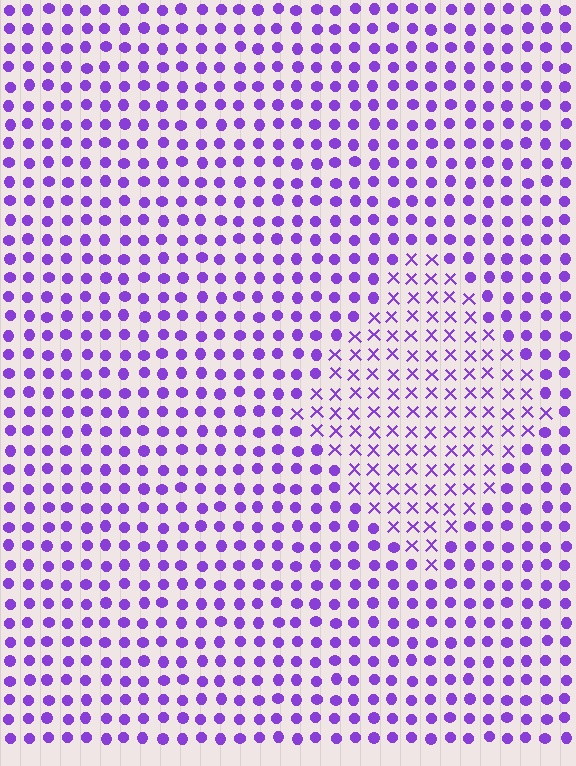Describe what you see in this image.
The image is filled with small purple elements arranged in a uniform grid. A diamond-shaped region contains X marks, while the surrounding area contains circles. The boundary is defined purely by the change in element shape.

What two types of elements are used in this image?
The image uses X marks inside the diamond region and circles outside it.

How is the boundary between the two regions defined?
The boundary is defined by a change in element shape: X marks inside vs. circles outside. All elements share the same color and spacing.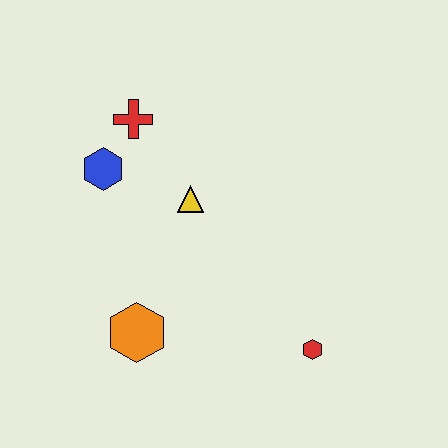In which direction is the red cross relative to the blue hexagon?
The red cross is above the blue hexagon.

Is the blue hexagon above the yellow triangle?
Yes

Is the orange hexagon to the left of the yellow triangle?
Yes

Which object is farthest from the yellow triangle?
The red hexagon is farthest from the yellow triangle.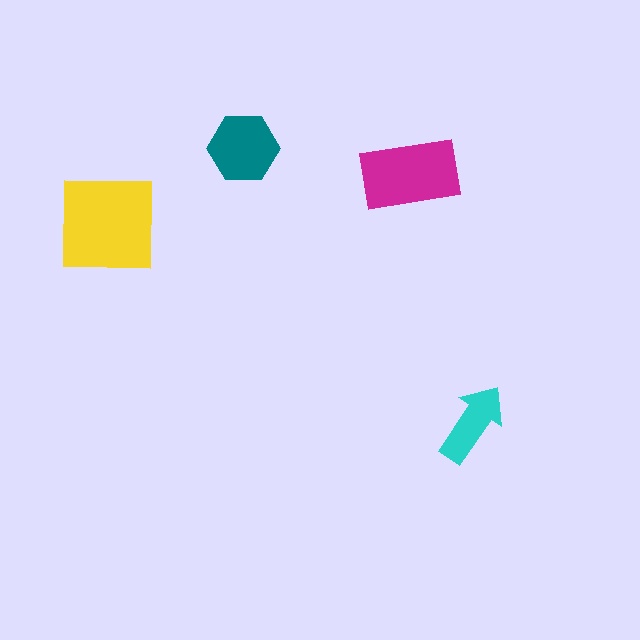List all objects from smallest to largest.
The cyan arrow, the teal hexagon, the magenta rectangle, the yellow square.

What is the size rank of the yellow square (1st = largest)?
1st.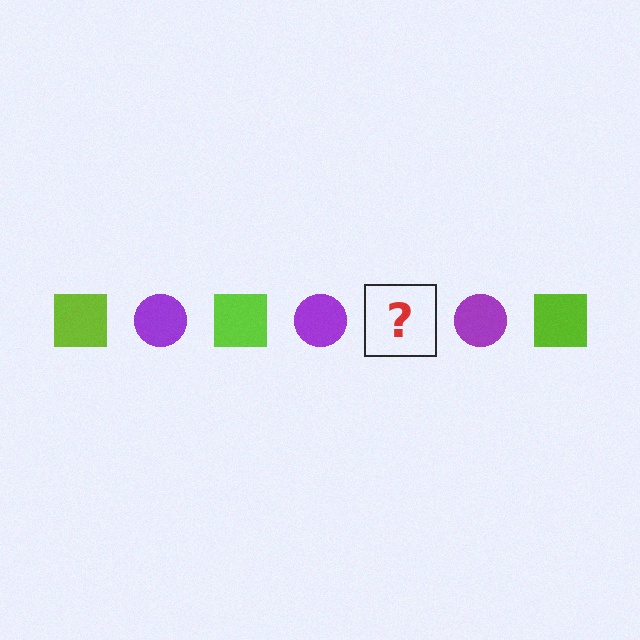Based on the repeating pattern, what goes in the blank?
The blank should be a lime square.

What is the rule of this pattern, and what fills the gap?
The rule is that the pattern alternates between lime square and purple circle. The gap should be filled with a lime square.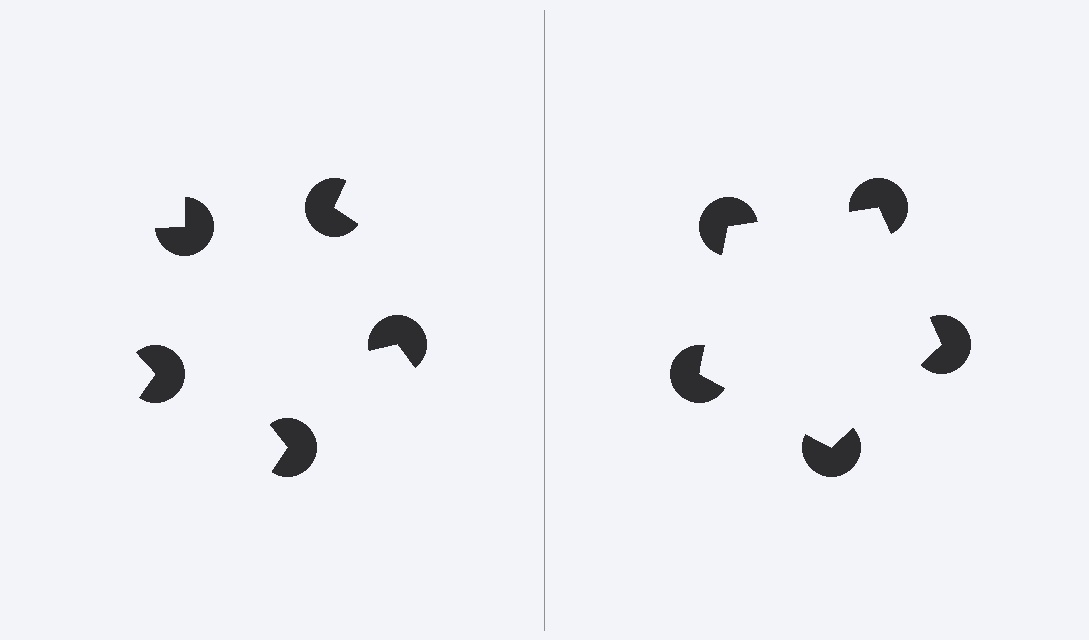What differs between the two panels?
The pac-man discs are positioned identically on both sides; only the wedge orientations differ. On the right they align to a pentagon; on the left they are misaligned.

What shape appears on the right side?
An illusory pentagon.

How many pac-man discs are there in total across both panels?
10 — 5 on each side.